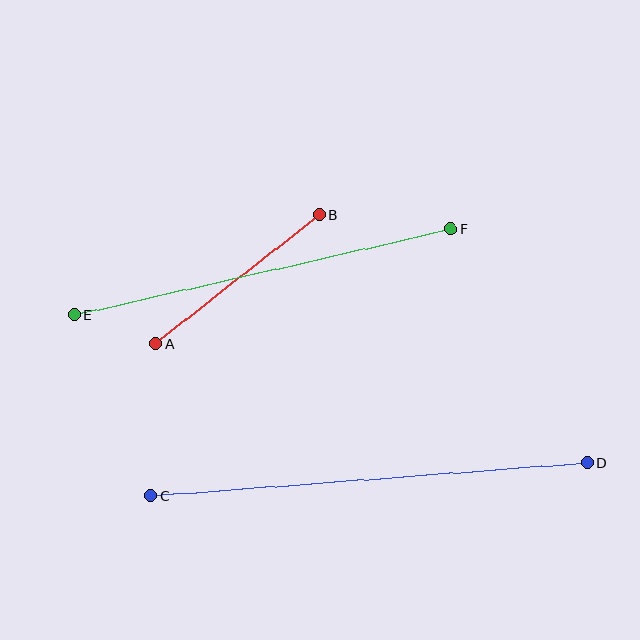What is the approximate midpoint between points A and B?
The midpoint is at approximately (237, 279) pixels.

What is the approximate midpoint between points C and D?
The midpoint is at approximately (369, 479) pixels.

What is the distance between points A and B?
The distance is approximately 209 pixels.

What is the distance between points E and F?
The distance is approximately 386 pixels.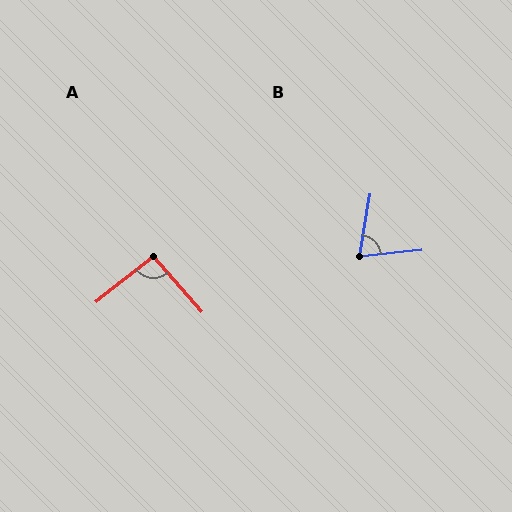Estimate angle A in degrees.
Approximately 93 degrees.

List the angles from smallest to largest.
B (75°), A (93°).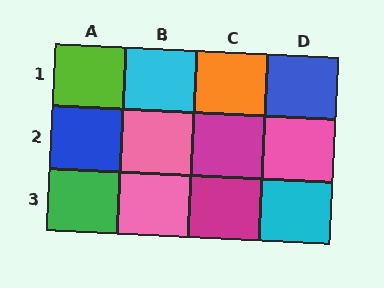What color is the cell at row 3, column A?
Green.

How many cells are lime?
1 cell is lime.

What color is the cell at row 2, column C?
Magenta.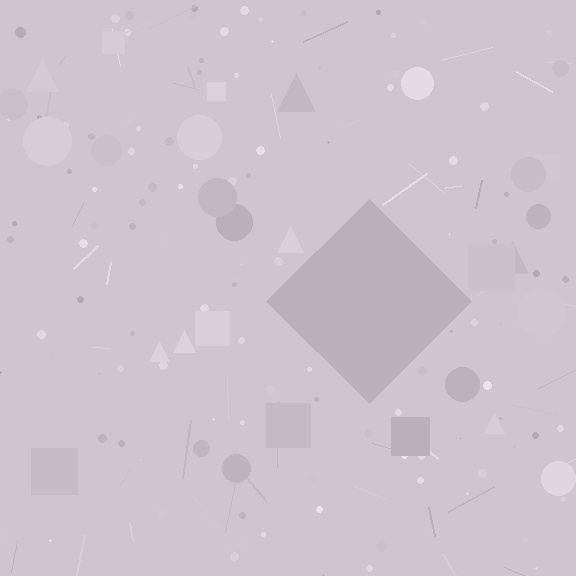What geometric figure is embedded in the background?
A diamond is embedded in the background.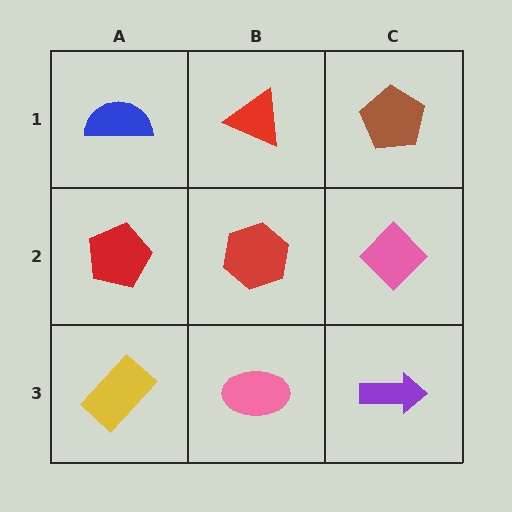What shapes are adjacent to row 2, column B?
A red triangle (row 1, column B), a pink ellipse (row 3, column B), a red pentagon (row 2, column A), a pink diamond (row 2, column C).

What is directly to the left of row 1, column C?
A red triangle.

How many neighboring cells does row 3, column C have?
2.